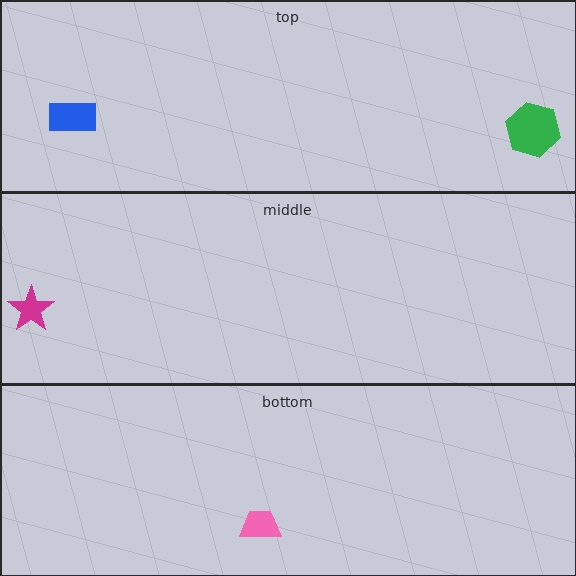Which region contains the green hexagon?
The top region.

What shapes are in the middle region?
The magenta star.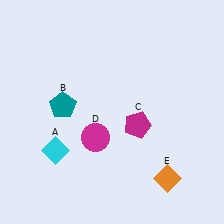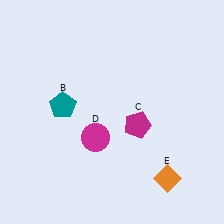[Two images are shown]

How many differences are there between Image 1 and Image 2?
There is 1 difference between the two images.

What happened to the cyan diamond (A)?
The cyan diamond (A) was removed in Image 2. It was in the bottom-left area of Image 1.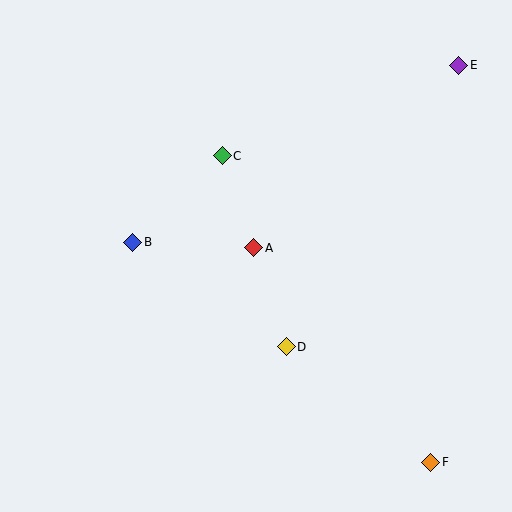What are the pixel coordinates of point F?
Point F is at (431, 462).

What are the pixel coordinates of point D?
Point D is at (286, 347).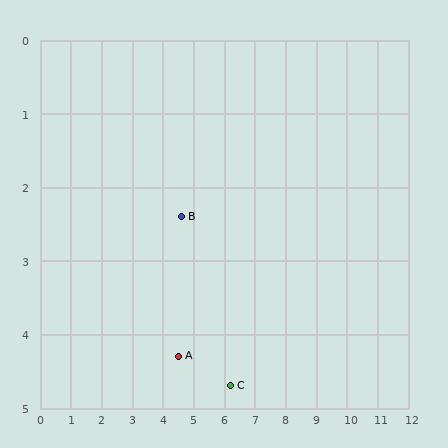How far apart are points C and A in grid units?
Points C and A are about 1.7 grid units apart.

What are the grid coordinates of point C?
Point C is at approximately (6.2, 4.7).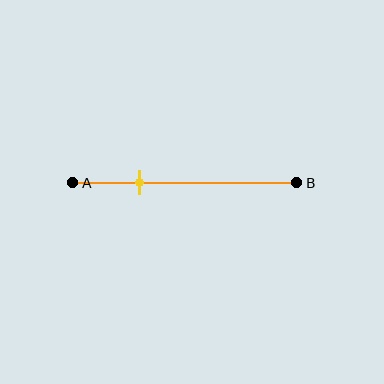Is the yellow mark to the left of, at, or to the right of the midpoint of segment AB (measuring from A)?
The yellow mark is to the left of the midpoint of segment AB.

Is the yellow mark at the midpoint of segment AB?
No, the mark is at about 30% from A, not at the 50% midpoint.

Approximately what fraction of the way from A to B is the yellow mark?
The yellow mark is approximately 30% of the way from A to B.